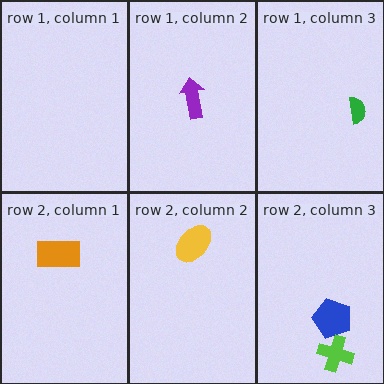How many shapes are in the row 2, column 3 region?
2.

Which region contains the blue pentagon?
The row 2, column 3 region.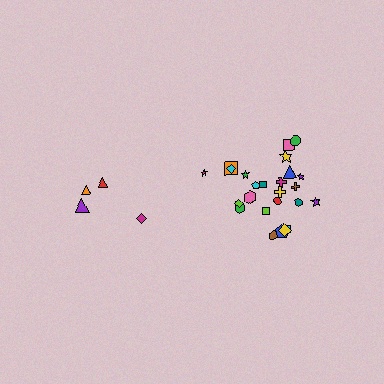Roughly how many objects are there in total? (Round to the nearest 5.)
Roughly 30 objects in total.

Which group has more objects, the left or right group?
The right group.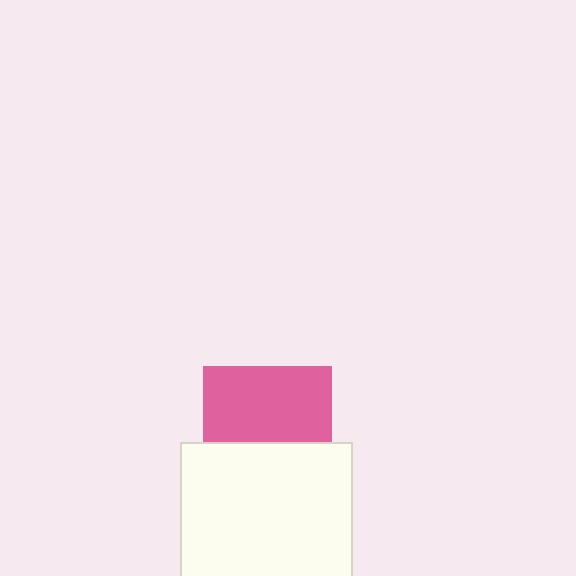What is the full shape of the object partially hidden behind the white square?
The partially hidden object is a pink square.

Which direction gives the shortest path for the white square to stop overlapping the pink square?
Moving down gives the shortest separation.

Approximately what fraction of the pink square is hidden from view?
Roughly 42% of the pink square is hidden behind the white square.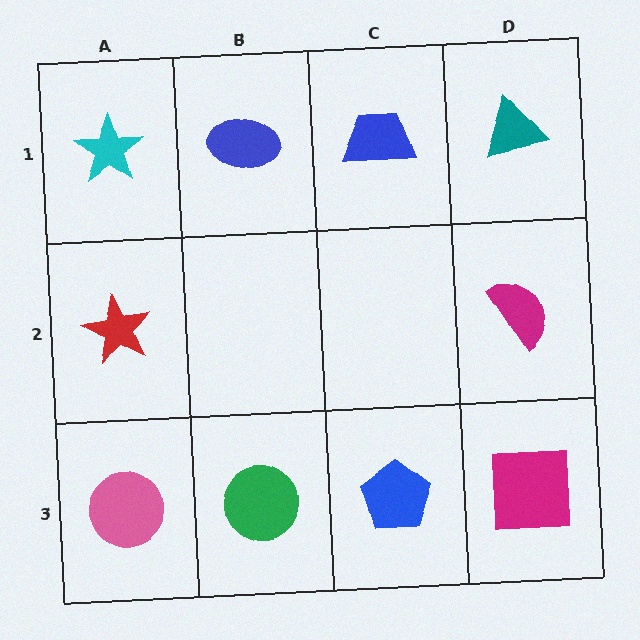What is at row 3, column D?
A magenta square.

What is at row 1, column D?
A teal triangle.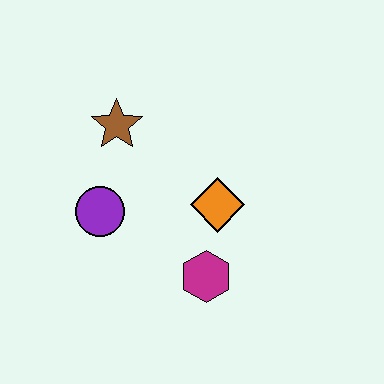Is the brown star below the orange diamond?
No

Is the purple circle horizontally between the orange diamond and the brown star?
No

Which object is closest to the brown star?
The purple circle is closest to the brown star.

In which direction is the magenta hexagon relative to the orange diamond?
The magenta hexagon is below the orange diamond.